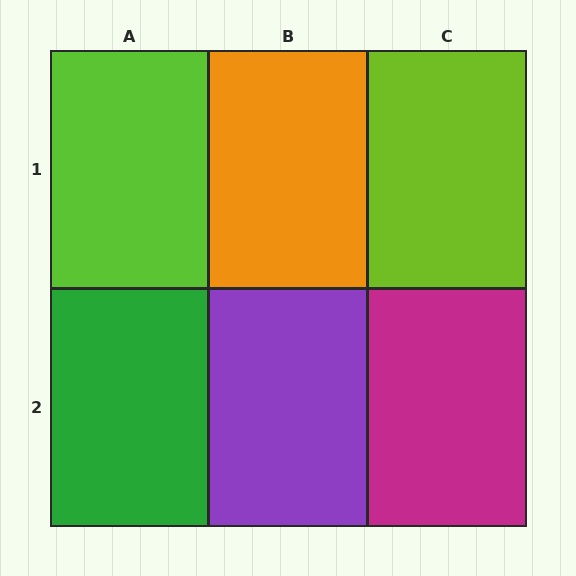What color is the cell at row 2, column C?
Magenta.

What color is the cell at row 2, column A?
Green.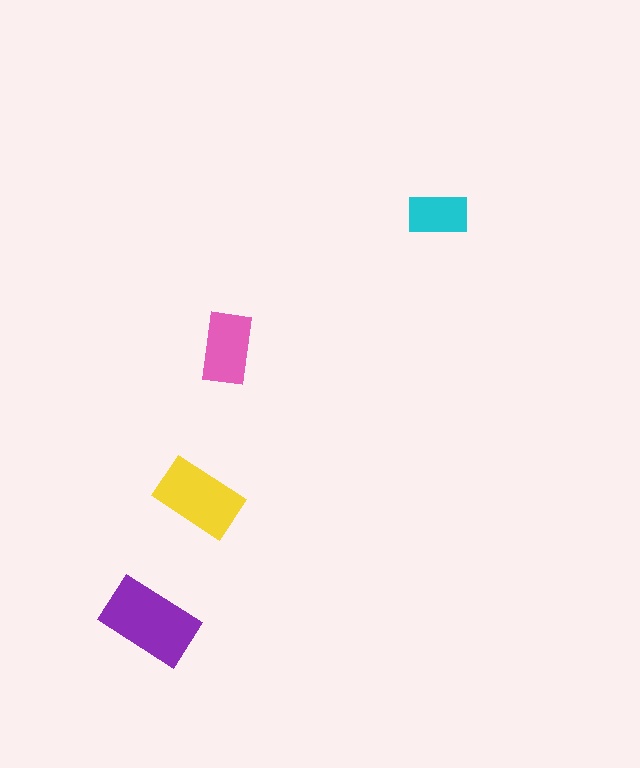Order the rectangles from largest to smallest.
the purple one, the yellow one, the pink one, the cyan one.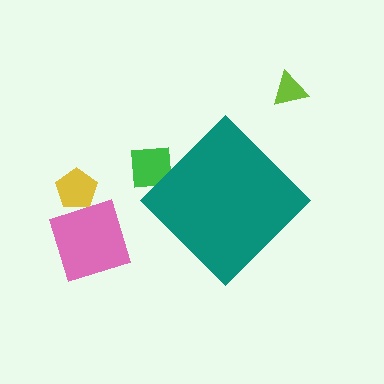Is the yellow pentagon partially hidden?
No, the yellow pentagon is fully visible.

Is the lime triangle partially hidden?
No, the lime triangle is fully visible.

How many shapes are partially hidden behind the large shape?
1 shape is partially hidden.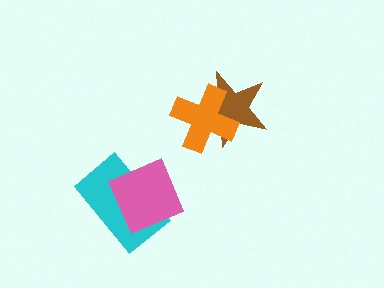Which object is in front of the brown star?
The orange cross is in front of the brown star.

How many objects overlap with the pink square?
1 object overlaps with the pink square.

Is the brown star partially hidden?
Yes, it is partially covered by another shape.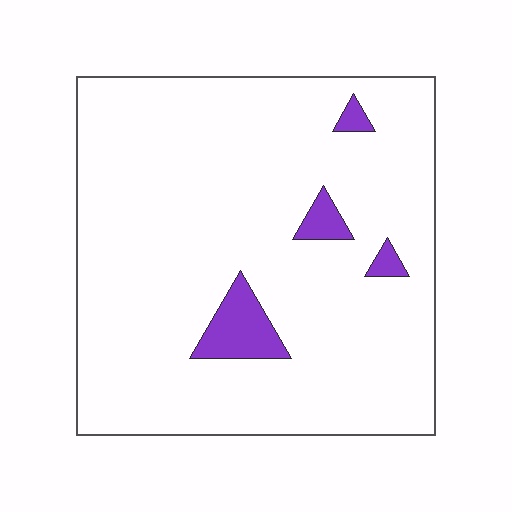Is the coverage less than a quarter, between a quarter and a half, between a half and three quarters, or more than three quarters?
Less than a quarter.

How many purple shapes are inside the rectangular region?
4.